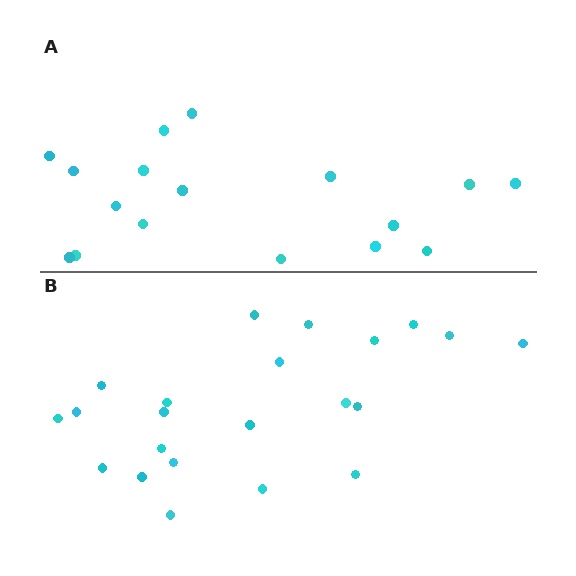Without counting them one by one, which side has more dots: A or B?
Region B (the bottom region) has more dots.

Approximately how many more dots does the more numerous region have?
Region B has about 5 more dots than region A.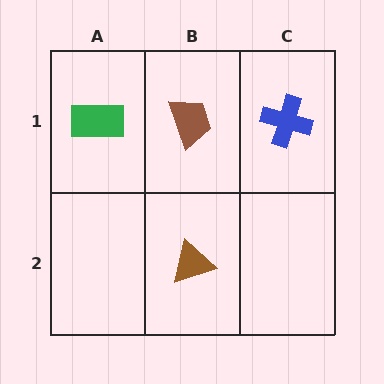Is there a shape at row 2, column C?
No, that cell is empty.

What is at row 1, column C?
A blue cross.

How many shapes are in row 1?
3 shapes.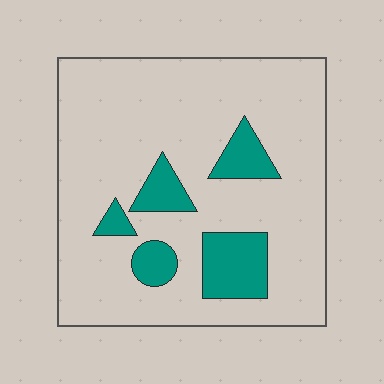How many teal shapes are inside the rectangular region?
5.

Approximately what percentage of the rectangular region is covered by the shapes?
Approximately 15%.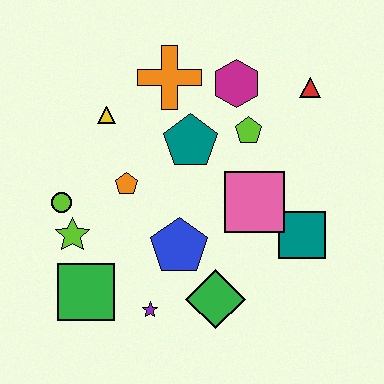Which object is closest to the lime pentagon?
The magenta hexagon is closest to the lime pentagon.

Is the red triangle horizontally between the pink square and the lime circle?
No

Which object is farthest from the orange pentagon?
The red triangle is farthest from the orange pentagon.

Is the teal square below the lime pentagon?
Yes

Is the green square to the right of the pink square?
No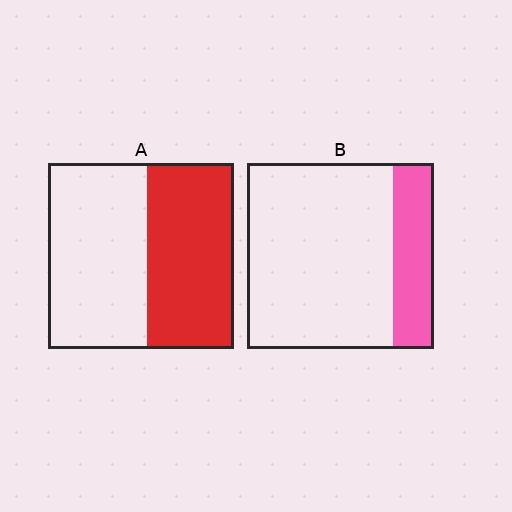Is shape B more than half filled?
No.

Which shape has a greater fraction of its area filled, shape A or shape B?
Shape A.